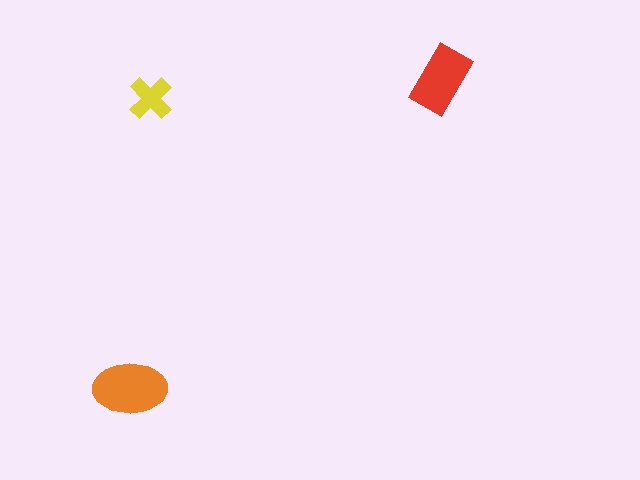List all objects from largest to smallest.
The orange ellipse, the red rectangle, the yellow cross.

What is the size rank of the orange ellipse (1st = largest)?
1st.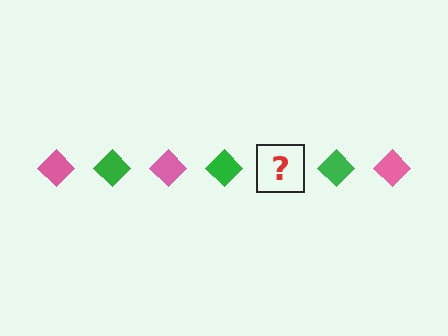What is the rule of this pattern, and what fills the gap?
The rule is that the pattern cycles through pink, green diamonds. The gap should be filled with a pink diamond.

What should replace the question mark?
The question mark should be replaced with a pink diamond.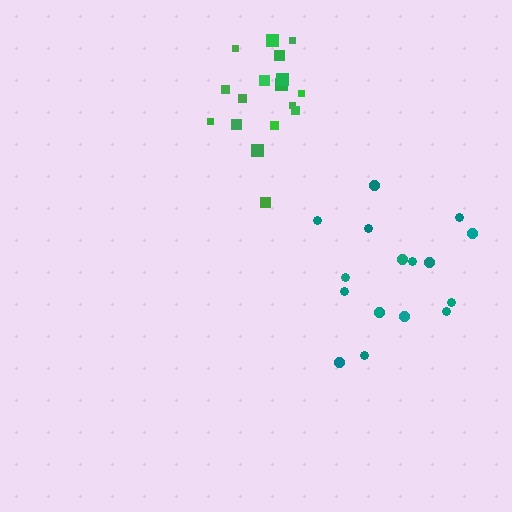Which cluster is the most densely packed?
Green.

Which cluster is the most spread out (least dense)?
Teal.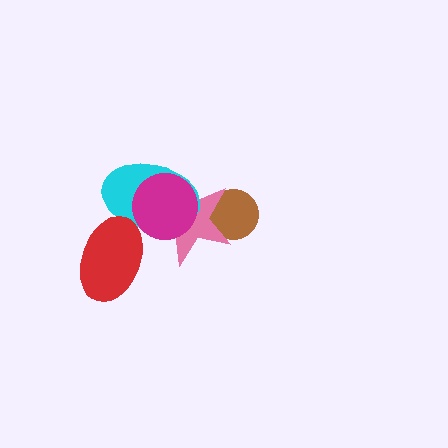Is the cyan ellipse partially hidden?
Yes, it is partially covered by another shape.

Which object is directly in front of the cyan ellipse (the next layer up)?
The red ellipse is directly in front of the cyan ellipse.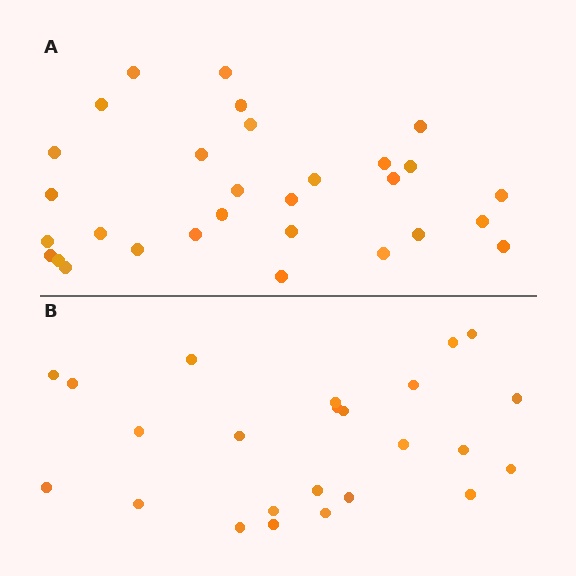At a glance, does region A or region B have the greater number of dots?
Region A (the top region) has more dots.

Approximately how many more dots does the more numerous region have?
Region A has about 6 more dots than region B.